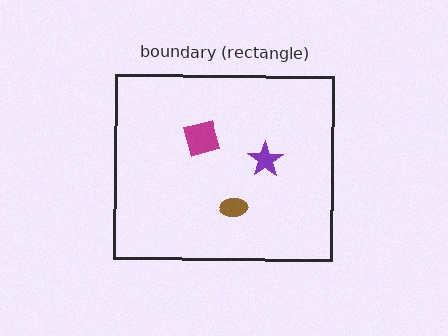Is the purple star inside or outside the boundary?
Inside.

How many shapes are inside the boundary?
3 inside, 0 outside.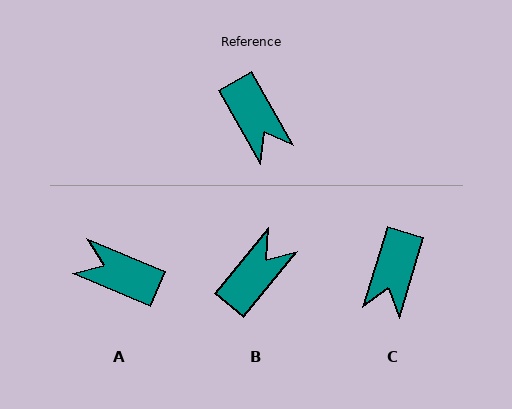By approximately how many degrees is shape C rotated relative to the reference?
Approximately 47 degrees clockwise.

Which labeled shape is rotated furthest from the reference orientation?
A, about 143 degrees away.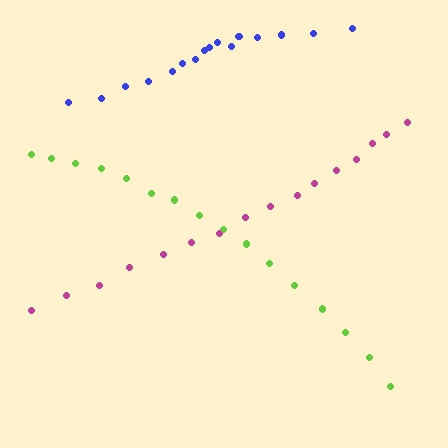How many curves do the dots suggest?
There are 3 distinct paths.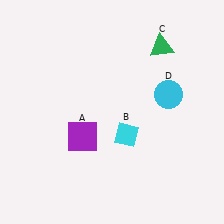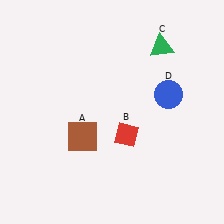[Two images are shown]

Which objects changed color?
A changed from purple to brown. B changed from cyan to red. D changed from cyan to blue.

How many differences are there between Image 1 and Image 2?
There are 3 differences between the two images.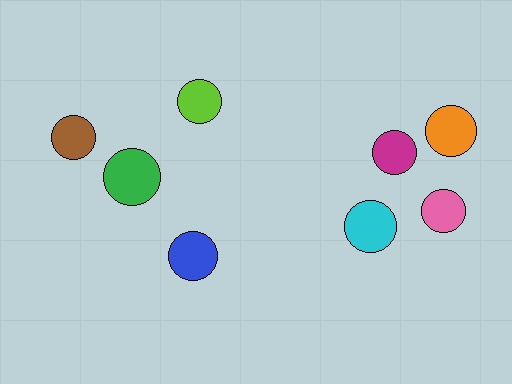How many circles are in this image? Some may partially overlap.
There are 8 circles.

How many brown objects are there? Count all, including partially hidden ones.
There is 1 brown object.